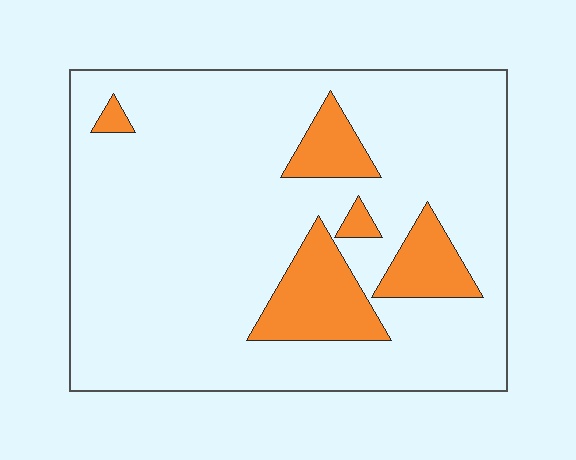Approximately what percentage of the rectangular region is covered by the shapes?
Approximately 15%.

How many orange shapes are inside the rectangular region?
5.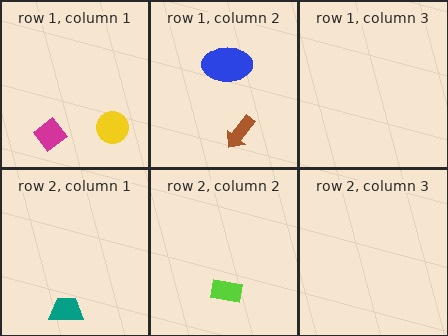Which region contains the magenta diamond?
The row 1, column 1 region.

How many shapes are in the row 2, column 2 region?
1.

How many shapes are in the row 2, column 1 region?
1.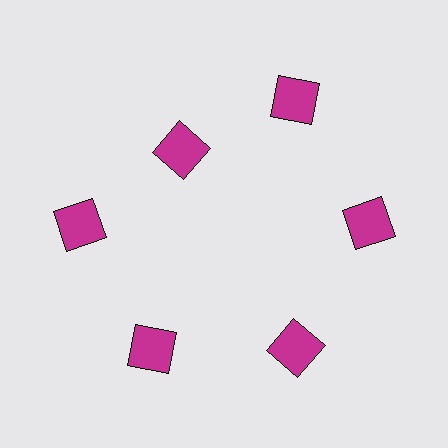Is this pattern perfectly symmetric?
No. The 6 magenta squares are arranged in a ring, but one element near the 11 o'clock position is pulled inward toward the center, breaking the 6-fold rotational symmetry.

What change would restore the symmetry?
The symmetry would be restored by moving it outward, back onto the ring so that all 6 squares sit at equal angles and equal distance from the center.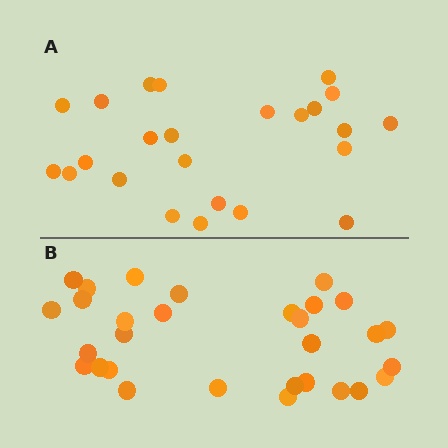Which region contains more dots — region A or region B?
Region B (the bottom region) has more dots.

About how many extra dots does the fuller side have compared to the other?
Region B has about 6 more dots than region A.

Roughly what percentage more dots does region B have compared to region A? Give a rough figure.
About 25% more.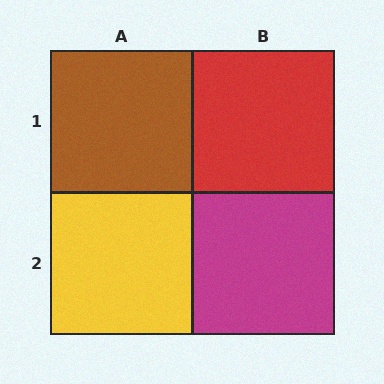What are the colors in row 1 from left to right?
Brown, red.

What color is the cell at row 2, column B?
Magenta.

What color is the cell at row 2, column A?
Yellow.